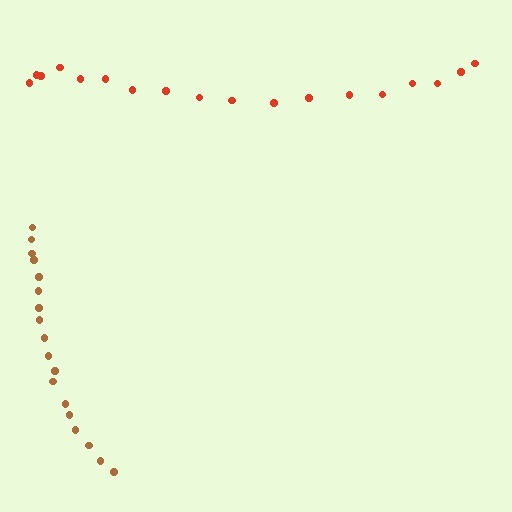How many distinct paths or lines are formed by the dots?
There are 2 distinct paths.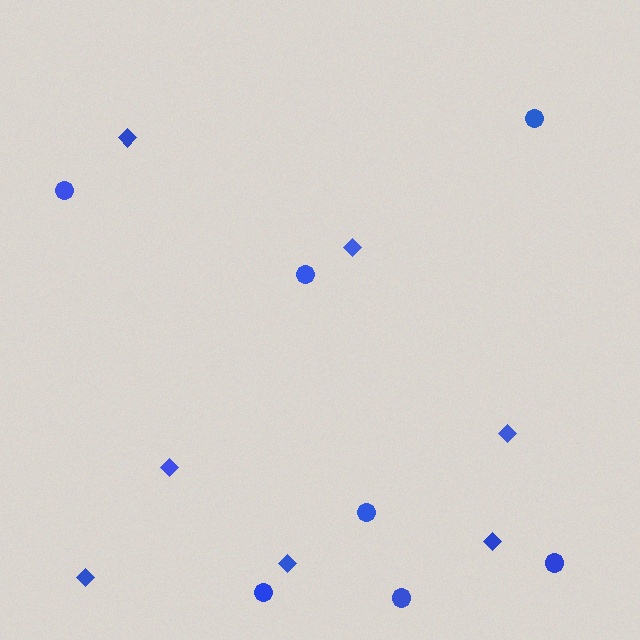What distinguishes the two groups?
There are 2 groups: one group of diamonds (7) and one group of circles (7).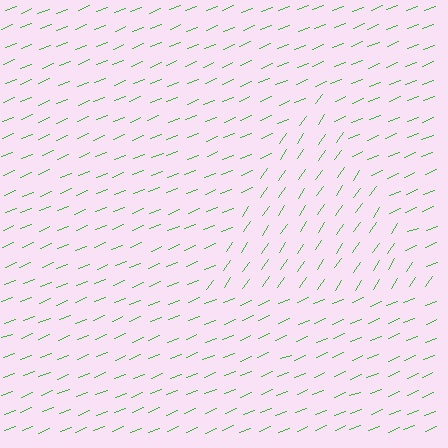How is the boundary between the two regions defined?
The boundary is defined purely by a change in line orientation (approximately 34 degrees difference). All lines are the same color and thickness.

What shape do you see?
I see a triangle.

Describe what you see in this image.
The image is filled with small green line segments. A triangle region in the image has lines oriented differently from the surrounding lines, creating a visible texture boundary.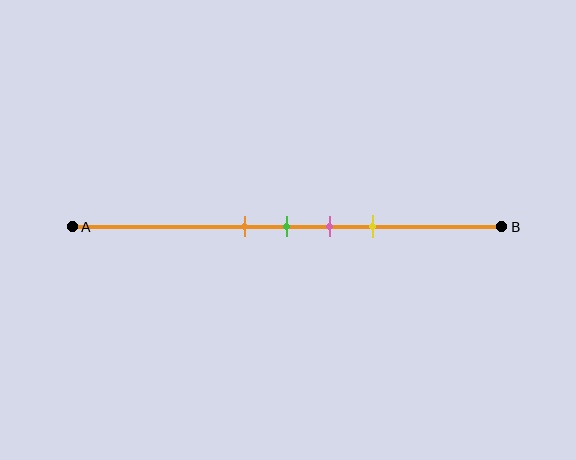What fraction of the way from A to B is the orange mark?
The orange mark is approximately 40% (0.4) of the way from A to B.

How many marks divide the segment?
There are 4 marks dividing the segment.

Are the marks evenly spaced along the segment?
Yes, the marks are approximately evenly spaced.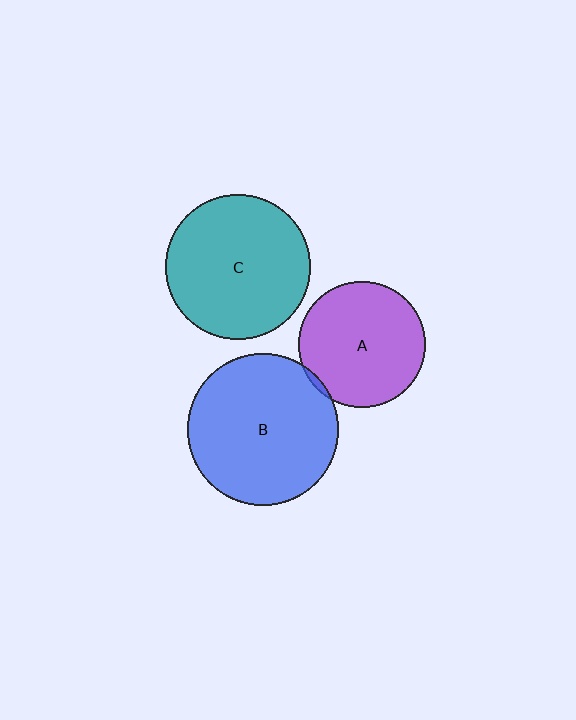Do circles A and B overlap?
Yes.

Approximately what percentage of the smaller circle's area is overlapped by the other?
Approximately 5%.